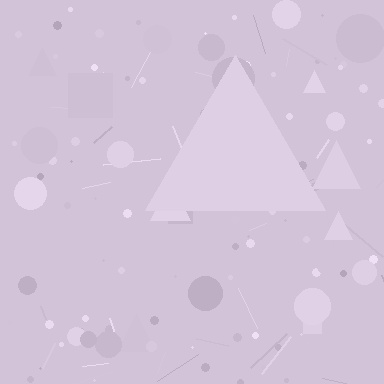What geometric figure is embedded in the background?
A triangle is embedded in the background.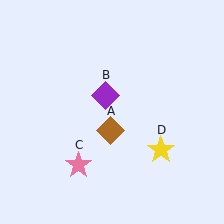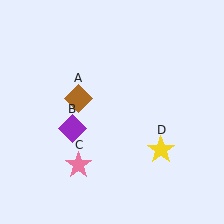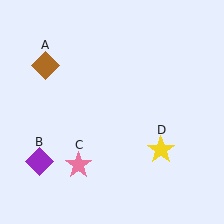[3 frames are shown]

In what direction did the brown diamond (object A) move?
The brown diamond (object A) moved up and to the left.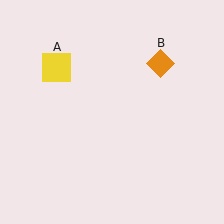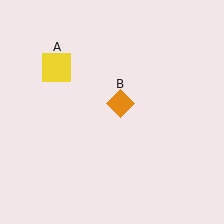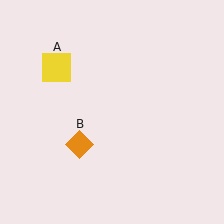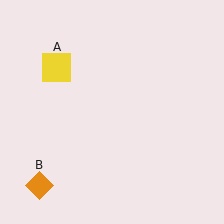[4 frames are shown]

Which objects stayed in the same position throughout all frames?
Yellow square (object A) remained stationary.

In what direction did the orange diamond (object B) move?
The orange diamond (object B) moved down and to the left.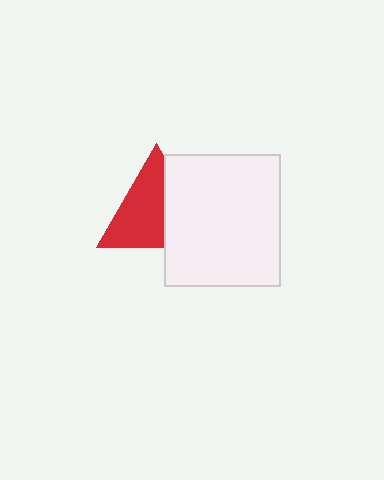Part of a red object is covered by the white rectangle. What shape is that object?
It is a triangle.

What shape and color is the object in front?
The object in front is a white rectangle.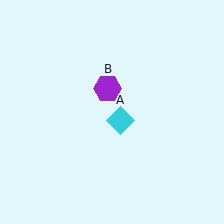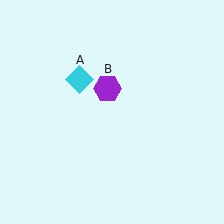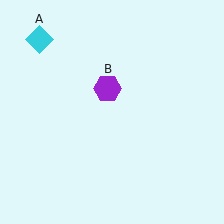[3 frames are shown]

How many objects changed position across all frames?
1 object changed position: cyan diamond (object A).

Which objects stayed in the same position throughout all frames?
Purple hexagon (object B) remained stationary.